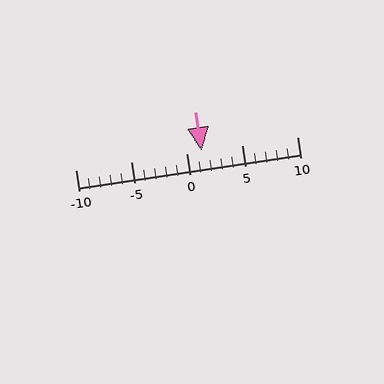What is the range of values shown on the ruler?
The ruler shows values from -10 to 10.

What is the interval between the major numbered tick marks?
The major tick marks are spaced 5 units apart.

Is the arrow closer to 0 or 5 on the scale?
The arrow is closer to 0.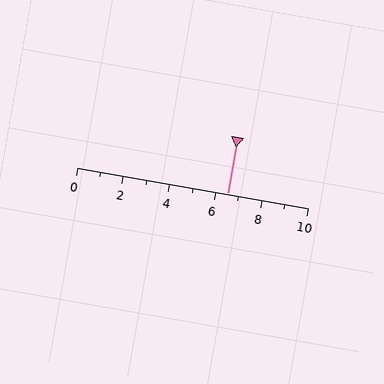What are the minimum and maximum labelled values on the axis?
The axis runs from 0 to 10.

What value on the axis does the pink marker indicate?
The marker indicates approximately 6.5.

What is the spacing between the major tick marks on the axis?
The major ticks are spaced 2 apart.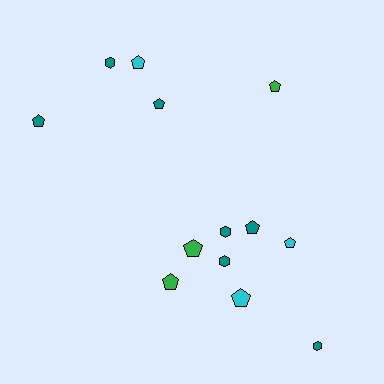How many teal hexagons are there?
There are 4 teal hexagons.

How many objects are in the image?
There are 13 objects.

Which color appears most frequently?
Teal, with 7 objects.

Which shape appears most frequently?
Pentagon, with 9 objects.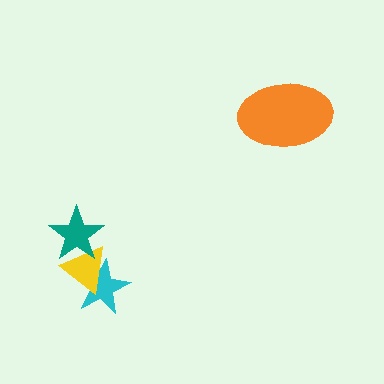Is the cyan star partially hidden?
Yes, it is partially covered by another shape.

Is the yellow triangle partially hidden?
Yes, it is partially covered by another shape.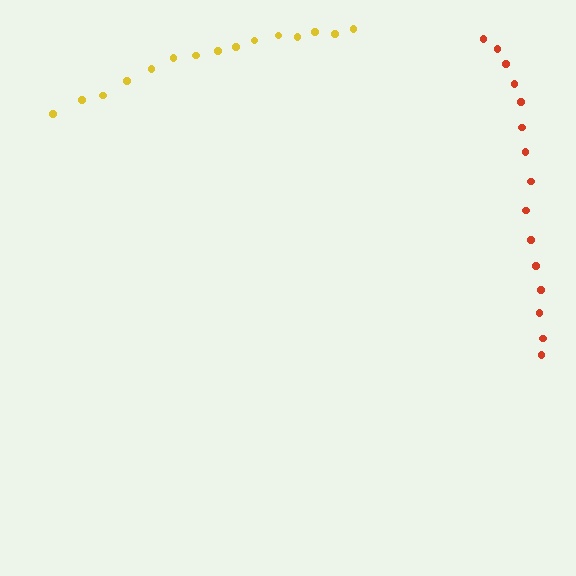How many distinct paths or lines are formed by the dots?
There are 2 distinct paths.